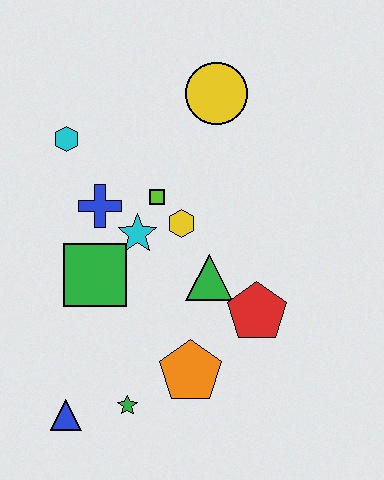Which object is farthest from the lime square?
The blue triangle is farthest from the lime square.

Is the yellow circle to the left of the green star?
No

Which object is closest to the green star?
The blue triangle is closest to the green star.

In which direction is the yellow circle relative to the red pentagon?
The yellow circle is above the red pentagon.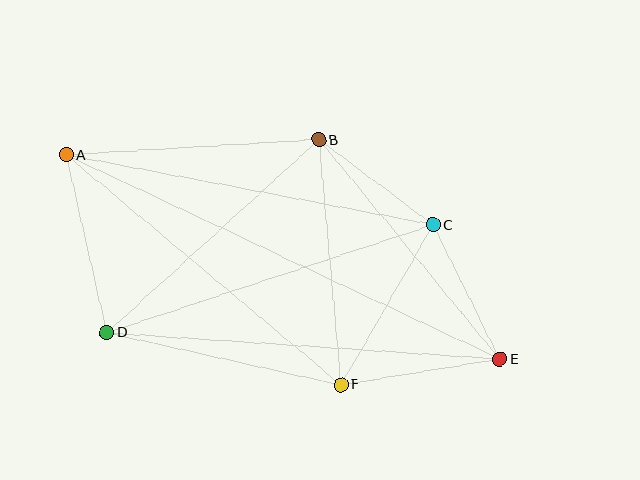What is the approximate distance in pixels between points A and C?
The distance between A and C is approximately 374 pixels.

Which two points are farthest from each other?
Points A and E are farthest from each other.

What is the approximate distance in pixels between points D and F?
The distance between D and F is approximately 240 pixels.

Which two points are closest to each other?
Points B and C are closest to each other.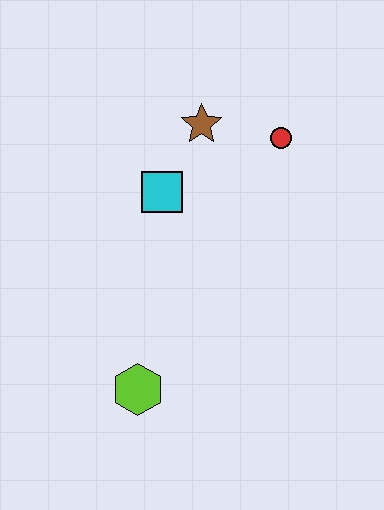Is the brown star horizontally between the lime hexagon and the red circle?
Yes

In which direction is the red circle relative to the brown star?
The red circle is to the right of the brown star.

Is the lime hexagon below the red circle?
Yes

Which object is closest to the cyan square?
The brown star is closest to the cyan square.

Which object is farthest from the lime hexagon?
The red circle is farthest from the lime hexagon.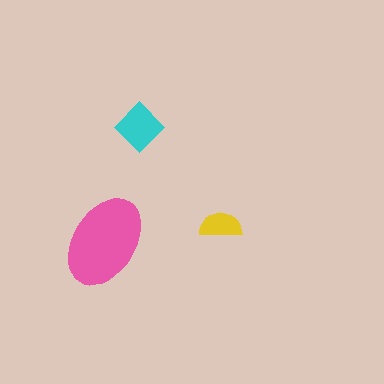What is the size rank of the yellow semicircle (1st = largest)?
3rd.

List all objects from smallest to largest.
The yellow semicircle, the cyan diamond, the pink ellipse.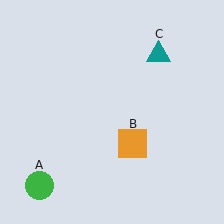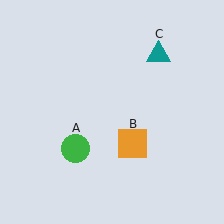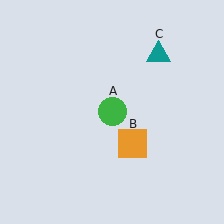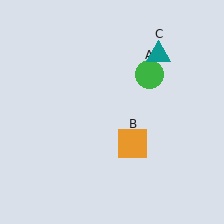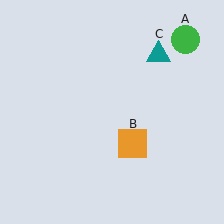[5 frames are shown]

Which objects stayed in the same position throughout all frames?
Orange square (object B) and teal triangle (object C) remained stationary.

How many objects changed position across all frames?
1 object changed position: green circle (object A).